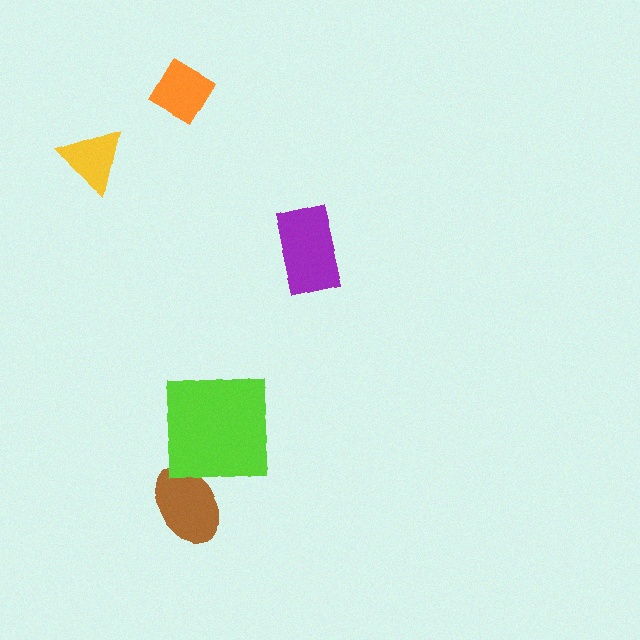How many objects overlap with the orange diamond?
0 objects overlap with the orange diamond.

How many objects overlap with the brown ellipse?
1 object overlaps with the brown ellipse.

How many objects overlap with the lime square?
1 object overlaps with the lime square.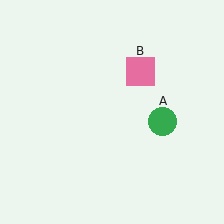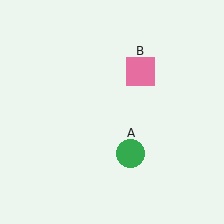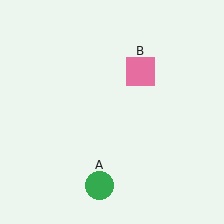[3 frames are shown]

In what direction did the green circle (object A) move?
The green circle (object A) moved down and to the left.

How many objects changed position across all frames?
1 object changed position: green circle (object A).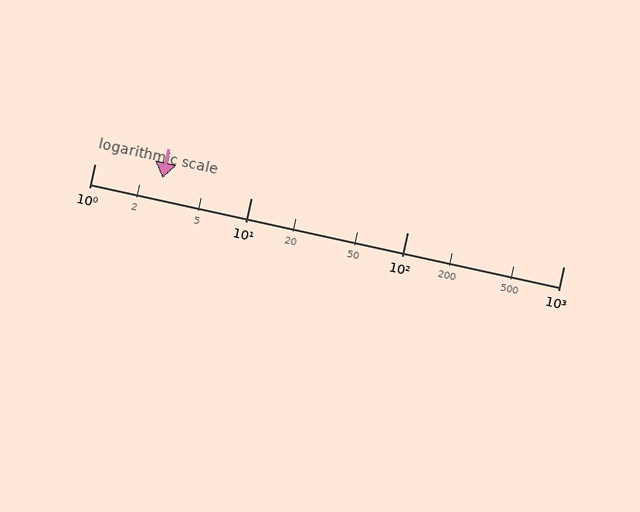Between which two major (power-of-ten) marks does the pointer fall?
The pointer is between 1 and 10.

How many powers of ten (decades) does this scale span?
The scale spans 3 decades, from 1 to 1000.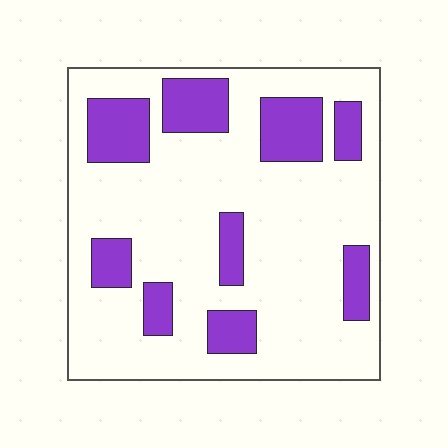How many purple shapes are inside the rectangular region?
9.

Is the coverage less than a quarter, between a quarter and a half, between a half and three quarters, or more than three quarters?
Less than a quarter.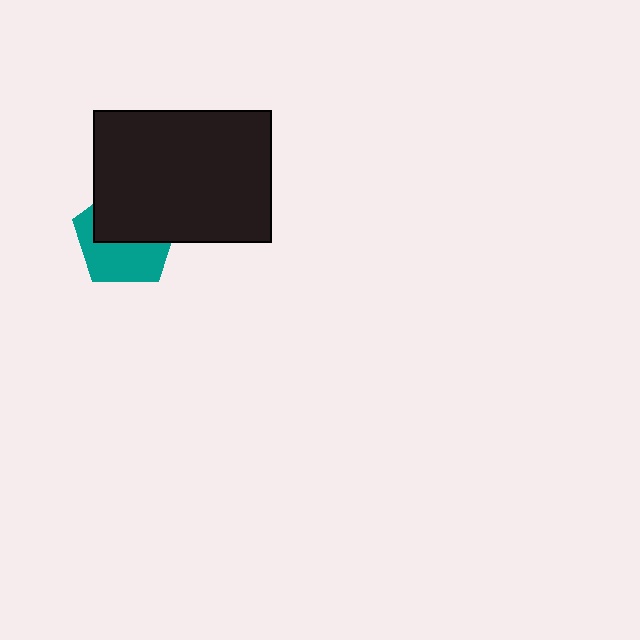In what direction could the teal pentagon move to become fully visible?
The teal pentagon could move down. That would shift it out from behind the black rectangle entirely.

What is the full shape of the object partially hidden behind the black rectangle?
The partially hidden object is a teal pentagon.